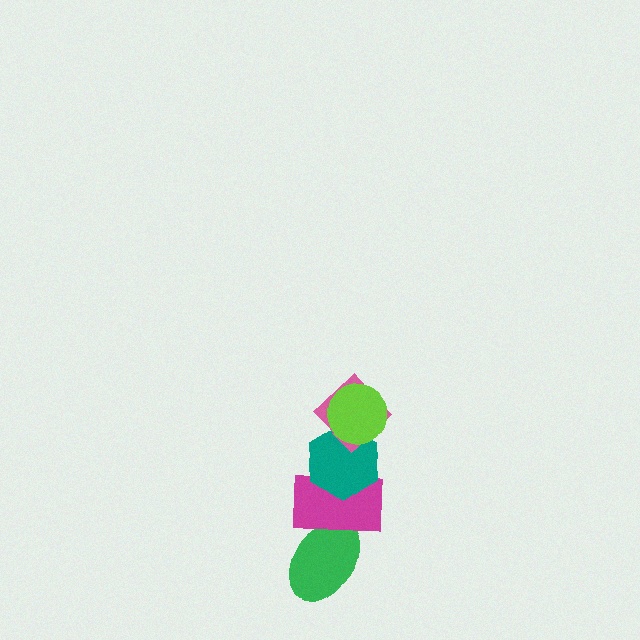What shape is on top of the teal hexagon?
The pink diamond is on top of the teal hexagon.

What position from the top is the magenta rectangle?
The magenta rectangle is 4th from the top.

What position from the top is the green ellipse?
The green ellipse is 5th from the top.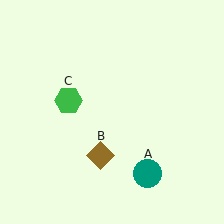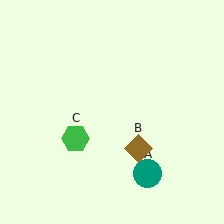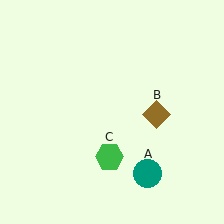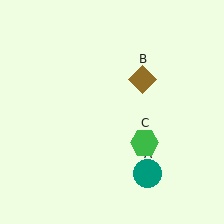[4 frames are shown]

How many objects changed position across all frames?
2 objects changed position: brown diamond (object B), green hexagon (object C).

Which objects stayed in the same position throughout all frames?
Teal circle (object A) remained stationary.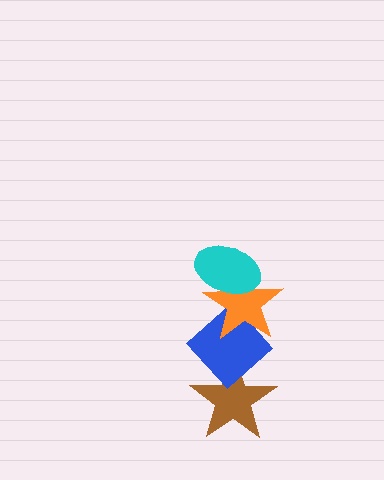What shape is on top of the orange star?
The cyan ellipse is on top of the orange star.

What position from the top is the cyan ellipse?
The cyan ellipse is 1st from the top.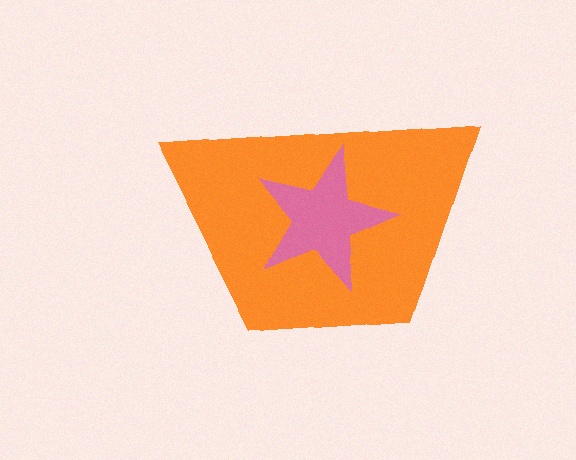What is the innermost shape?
The pink star.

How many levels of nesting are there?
2.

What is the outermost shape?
The orange trapezoid.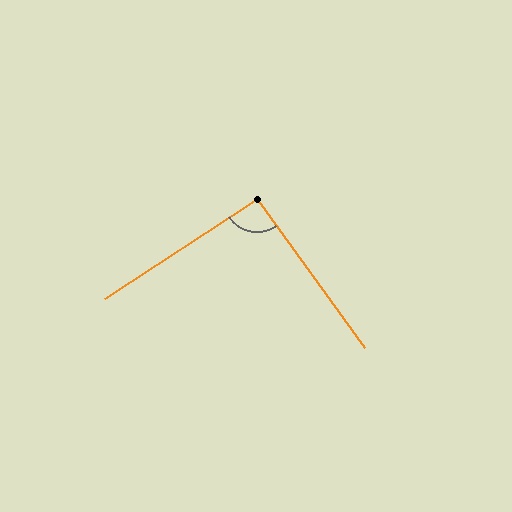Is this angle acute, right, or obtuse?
It is approximately a right angle.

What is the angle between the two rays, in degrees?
Approximately 93 degrees.